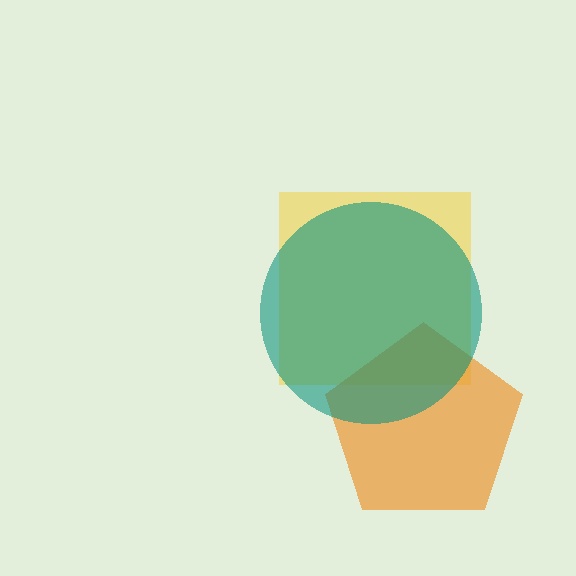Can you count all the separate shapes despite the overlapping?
Yes, there are 3 separate shapes.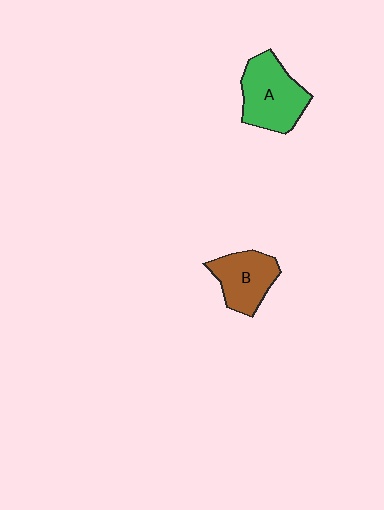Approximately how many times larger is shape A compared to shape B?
Approximately 1.3 times.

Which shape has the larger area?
Shape A (green).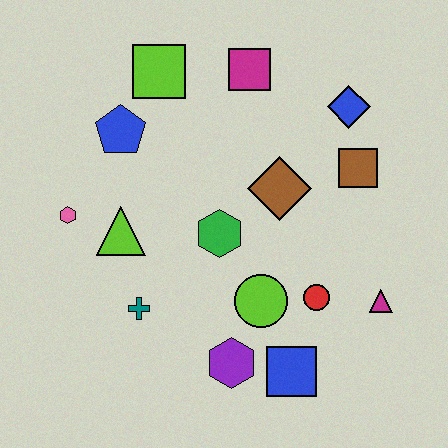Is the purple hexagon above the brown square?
No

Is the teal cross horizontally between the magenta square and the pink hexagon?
Yes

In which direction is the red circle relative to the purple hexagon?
The red circle is to the right of the purple hexagon.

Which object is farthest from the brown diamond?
The pink hexagon is farthest from the brown diamond.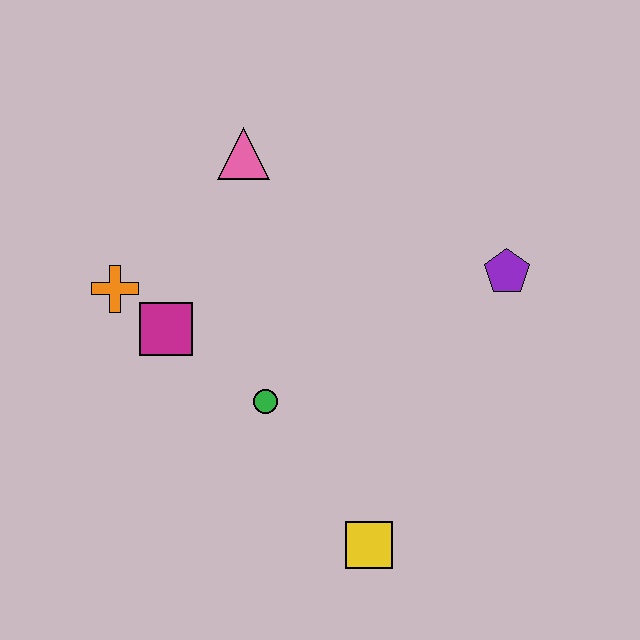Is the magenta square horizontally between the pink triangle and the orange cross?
Yes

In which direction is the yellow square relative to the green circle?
The yellow square is below the green circle.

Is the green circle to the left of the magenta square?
No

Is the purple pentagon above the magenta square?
Yes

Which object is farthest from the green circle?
The purple pentagon is farthest from the green circle.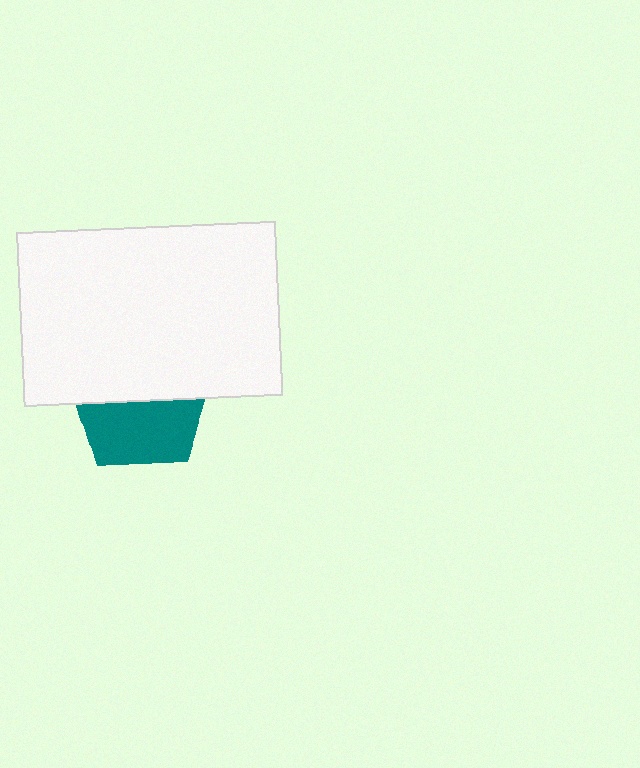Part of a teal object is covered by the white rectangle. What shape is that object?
It is a pentagon.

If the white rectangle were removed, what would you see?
You would see the complete teal pentagon.